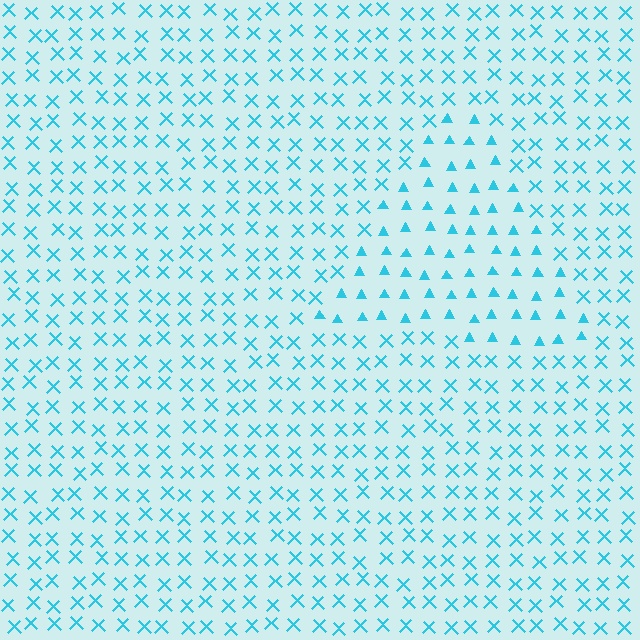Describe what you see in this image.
The image is filled with small cyan elements arranged in a uniform grid. A triangle-shaped region contains triangles, while the surrounding area contains X marks. The boundary is defined purely by the change in element shape.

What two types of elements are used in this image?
The image uses triangles inside the triangle region and X marks outside it.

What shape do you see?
I see a triangle.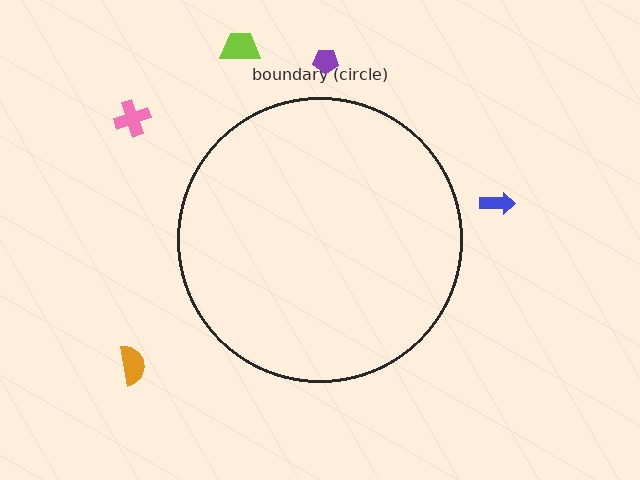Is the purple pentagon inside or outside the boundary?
Outside.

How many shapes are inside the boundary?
0 inside, 5 outside.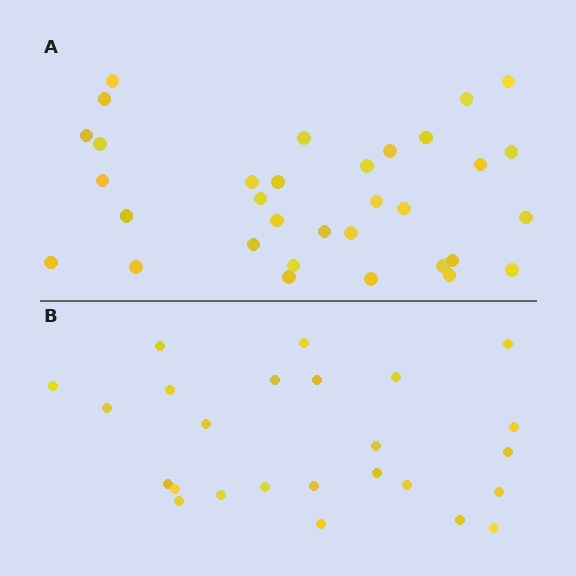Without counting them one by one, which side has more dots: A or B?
Region A (the top region) has more dots.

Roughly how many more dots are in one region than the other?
Region A has roughly 8 or so more dots than region B.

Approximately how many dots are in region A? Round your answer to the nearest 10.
About 30 dots. (The exact count is 33, which rounds to 30.)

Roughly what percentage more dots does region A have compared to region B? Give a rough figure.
About 30% more.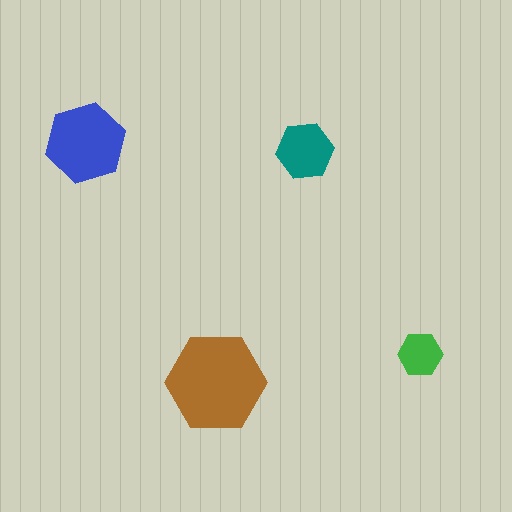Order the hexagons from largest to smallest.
the brown one, the blue one, the teal one, the green one.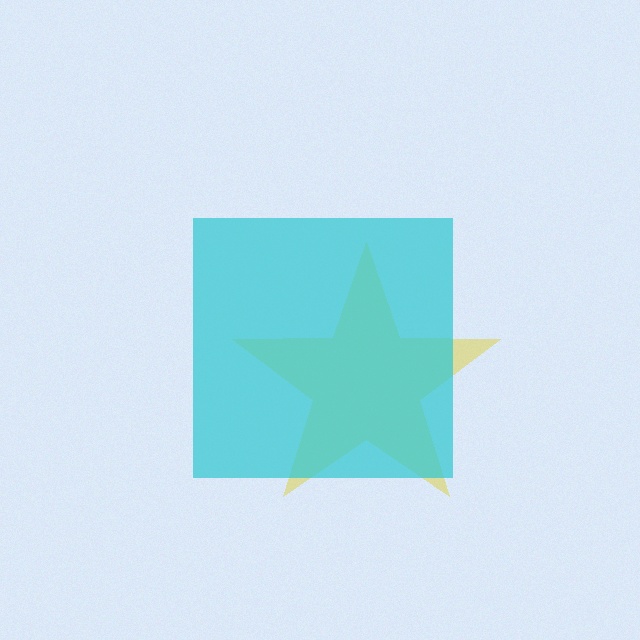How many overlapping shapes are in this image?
There are 2 overlapping shapes in the image.